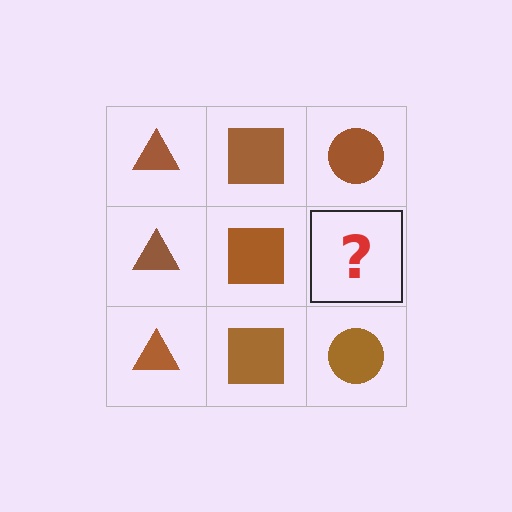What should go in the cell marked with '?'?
The missing cell should contain a brown circle.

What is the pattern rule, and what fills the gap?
The rule is that each column has a consistent shape. The gap should be filled with a brown circle.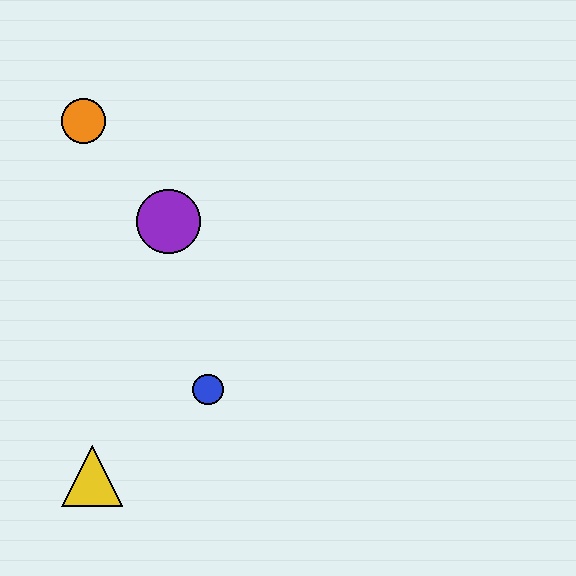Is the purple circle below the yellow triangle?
No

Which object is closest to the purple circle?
The orange circle is closest to the purple circle.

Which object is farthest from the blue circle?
The orange circle is farthest from the blue circle.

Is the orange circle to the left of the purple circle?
Yes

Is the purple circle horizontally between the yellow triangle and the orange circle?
No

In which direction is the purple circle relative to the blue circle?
The purple circle is above the blue circle.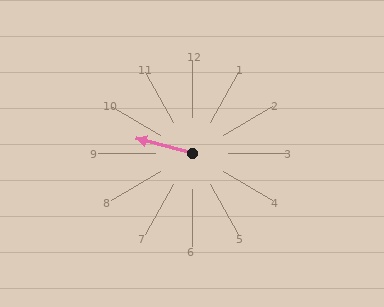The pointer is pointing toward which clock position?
Roughly 9 o'clock.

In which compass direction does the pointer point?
West.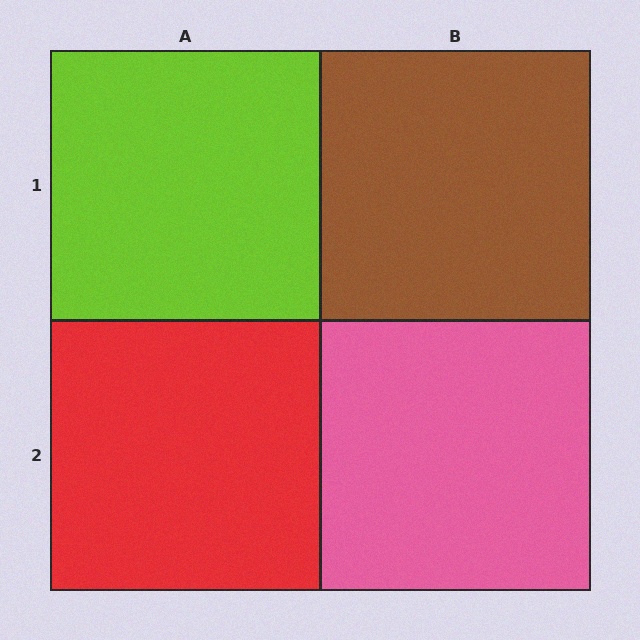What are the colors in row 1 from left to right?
Lime, brown.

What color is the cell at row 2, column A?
Red.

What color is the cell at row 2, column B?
Pink.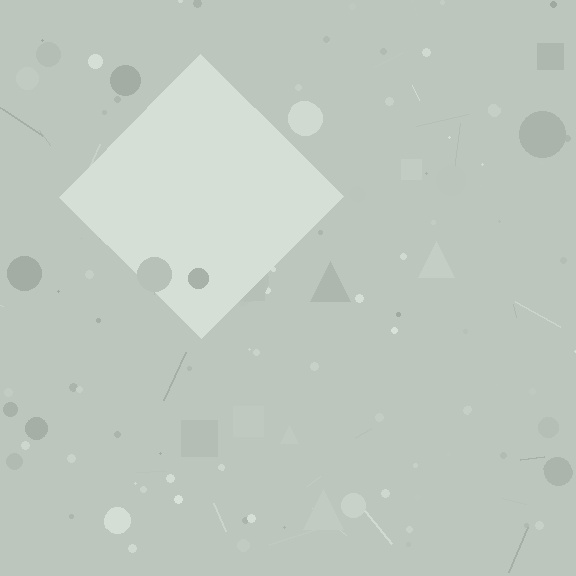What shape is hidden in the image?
A diamond is hidden in the image.